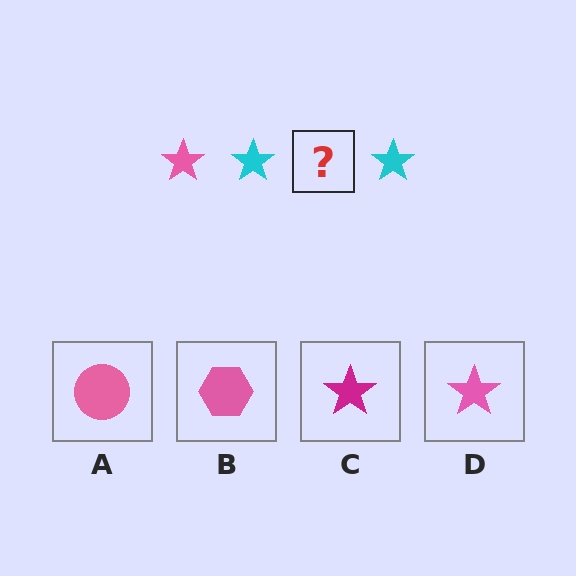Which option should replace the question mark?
Option D.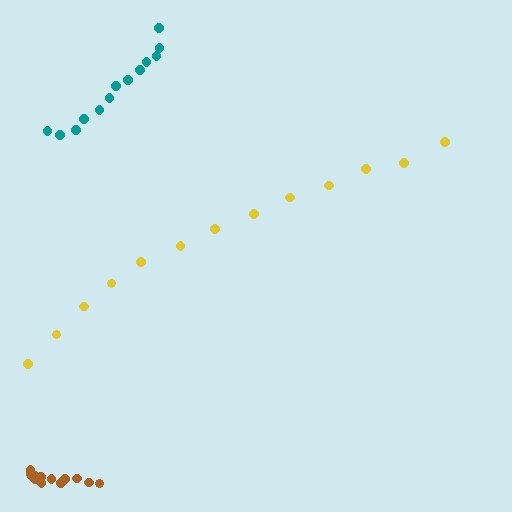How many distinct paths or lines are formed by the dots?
There are 3 distinct paths.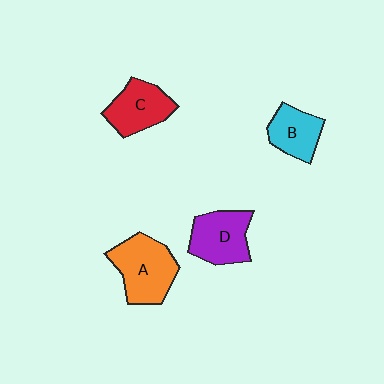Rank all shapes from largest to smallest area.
From largest to smallest: A (orange), D (purple), C (red), B (cyan).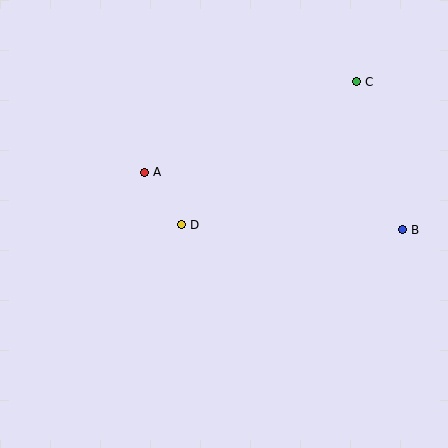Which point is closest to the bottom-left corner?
Point D is closest to the bottom-left corner.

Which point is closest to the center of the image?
Point D at (182, 225) is closest to the center.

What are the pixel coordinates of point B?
Point B is at (403, 230).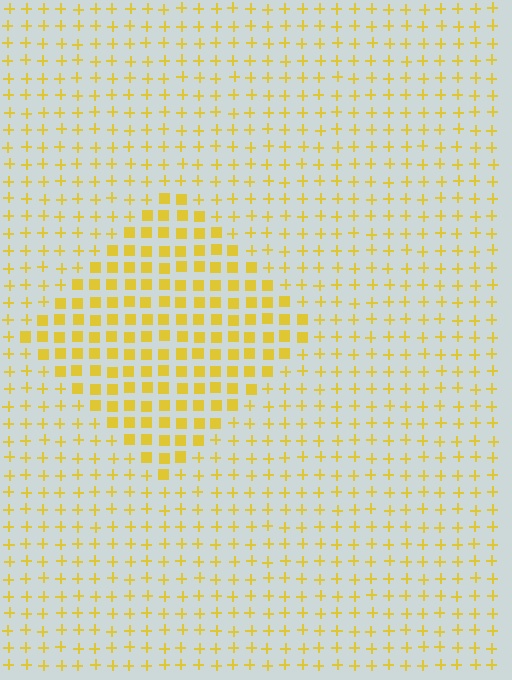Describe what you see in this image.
The image is filled with small yellow elements arranged in a uniform grid. A diamond-shaped region contains squares, while the surrounding area contains plus signs. The boundary is defined purely by the change in element shape.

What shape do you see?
I see a diamond.